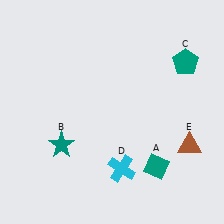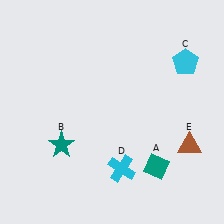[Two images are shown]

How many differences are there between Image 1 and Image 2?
There is 1 difference between the two images.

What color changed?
The pentagon (C) changed from teal in Image 1 to cyan in Image 2.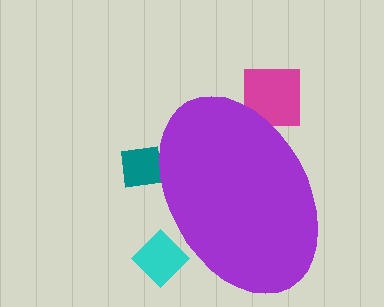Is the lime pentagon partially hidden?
Yes, the lime pentagon is partially hidden behind the purple ellipse.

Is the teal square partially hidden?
Yes, the teal square is partially hidden behind the purple ellipse.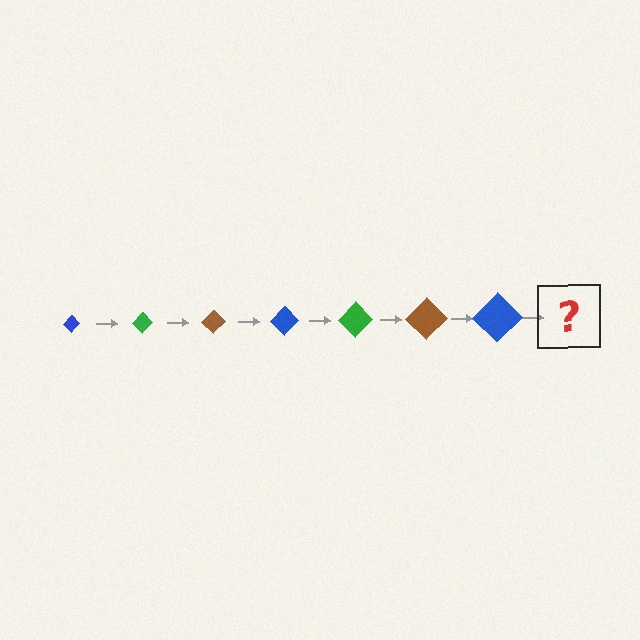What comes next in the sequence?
The next element should be a green diamond, larger than the previous one.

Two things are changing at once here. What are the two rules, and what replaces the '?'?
The two rules are that the diamond grows larger each step and the color cycles through blue, green, and brown. The '?' should be a green diamond, larger than the previous one.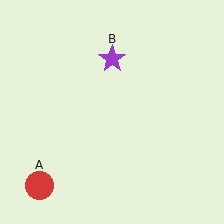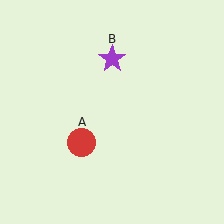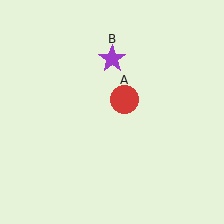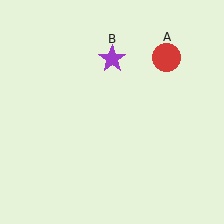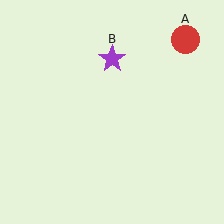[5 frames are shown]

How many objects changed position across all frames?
1 object changed position: red circle (object A).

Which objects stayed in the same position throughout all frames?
Purple star (object B) remained stationary.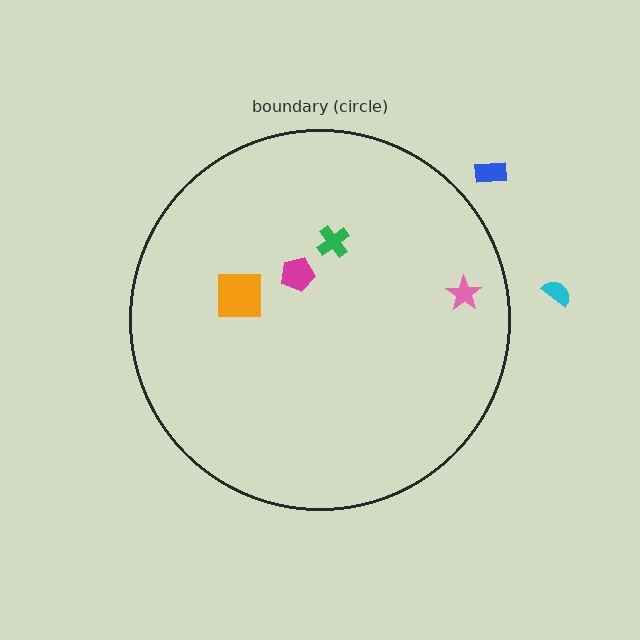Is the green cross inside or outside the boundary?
Inside.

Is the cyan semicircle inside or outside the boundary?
Outside.